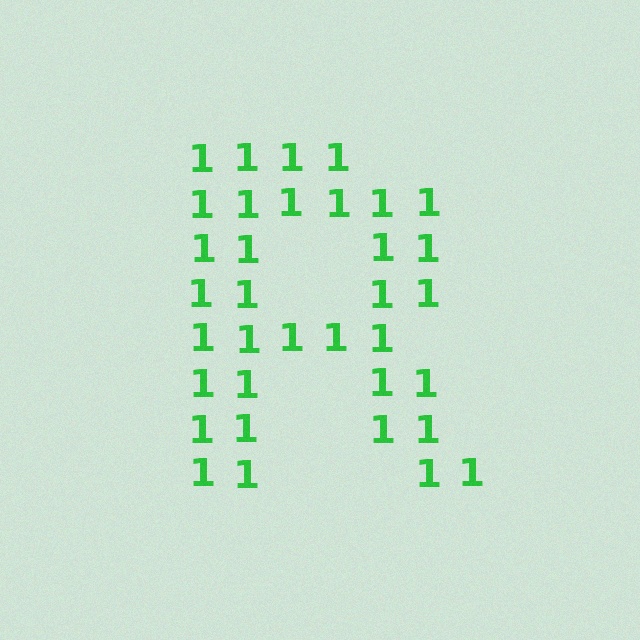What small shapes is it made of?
It is made of small digit 1's.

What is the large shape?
The large shape is the letter R.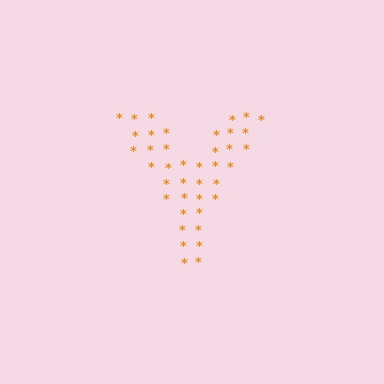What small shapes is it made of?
It is made of small asterisks.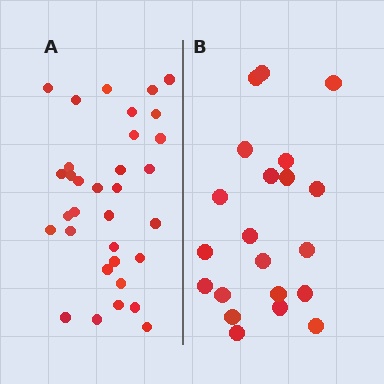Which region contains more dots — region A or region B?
Region A (the left region) has more dots.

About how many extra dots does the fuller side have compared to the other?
Region A has roughly 12 or so more dots than region B.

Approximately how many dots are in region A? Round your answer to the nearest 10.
About 30 dots. (The exact count is 33, which rounds to 30.)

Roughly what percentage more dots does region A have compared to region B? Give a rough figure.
About 55% more.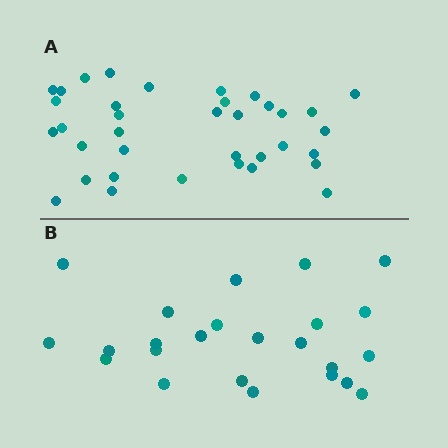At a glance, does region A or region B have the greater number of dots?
Region A (the top region) has more dots.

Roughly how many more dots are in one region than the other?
Region A has roughly 12 or so more dots than region B.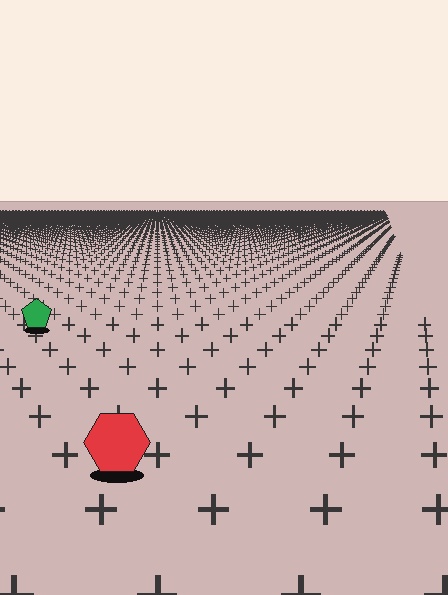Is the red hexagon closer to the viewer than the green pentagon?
Yes. The red hexagon is closer — you can tell from the texture gradient: the ground texture is coarser near it.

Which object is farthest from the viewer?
The green pentagon is farthest from the viewer. It appears smaller and the ground texture around it is denser.